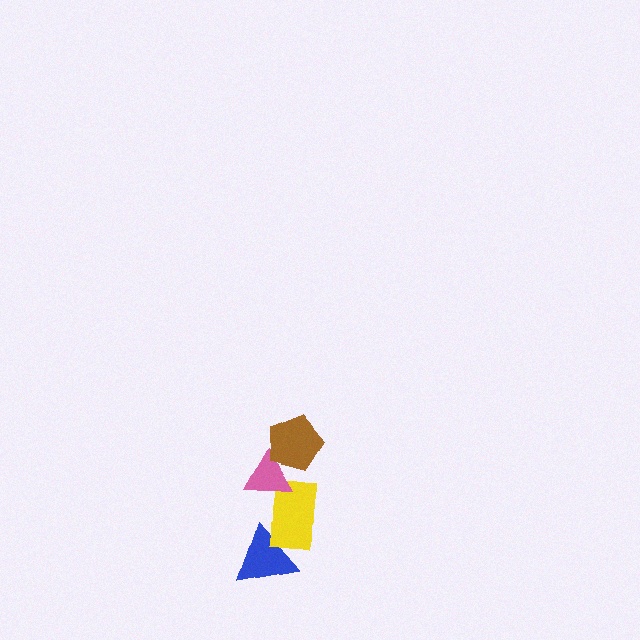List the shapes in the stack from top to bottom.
From top to bottom: the brown pentagon, the pink triangle, the yellow rectangle, the blue triangle.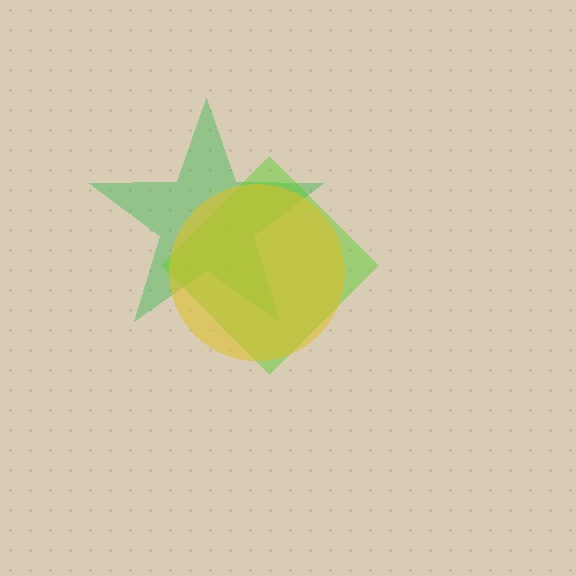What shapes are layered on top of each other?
The layered shapes are: a green star, a lime diamond, a yellow circle.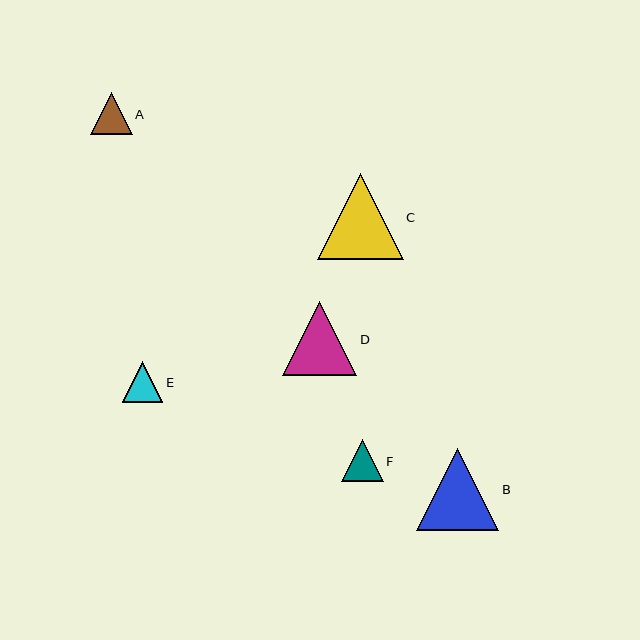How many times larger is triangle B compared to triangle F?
Triangle B is approximately 2.0 times the size of triangle F.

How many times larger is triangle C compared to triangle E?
Triangle C is approximately 2.1 times the size of triangle E.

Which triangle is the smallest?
Triangle E is the smallest with a size of approximately 41 pixels.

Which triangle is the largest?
Triangle C is the largest with a size of approximately 85 pixels.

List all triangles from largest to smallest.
From largest to smallest: C, B, D, A, F, E.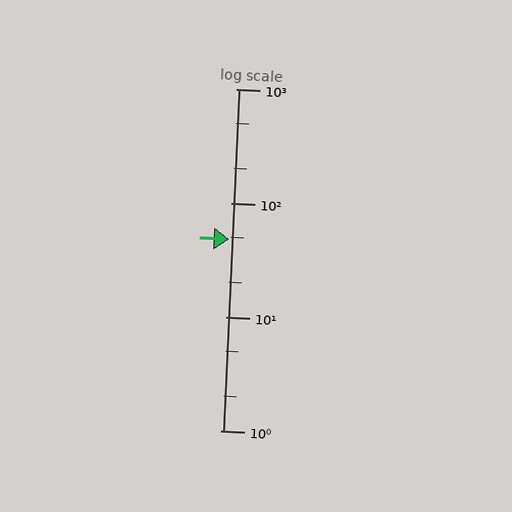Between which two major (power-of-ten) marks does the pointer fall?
The pointer is between 10 and 100.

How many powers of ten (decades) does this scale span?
The scale spans 3 decades, from 1 to 1000.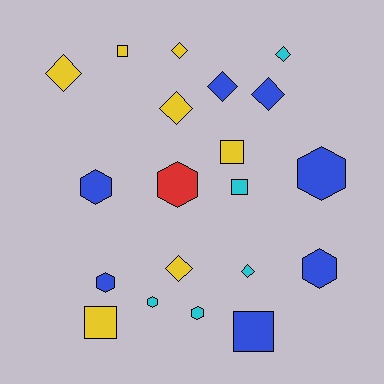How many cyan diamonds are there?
There are 2 cyan diamonds.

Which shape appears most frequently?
Diamond, with 8 objects.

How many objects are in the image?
There are 20 objects.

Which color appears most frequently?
Yellow, with 7 objects.